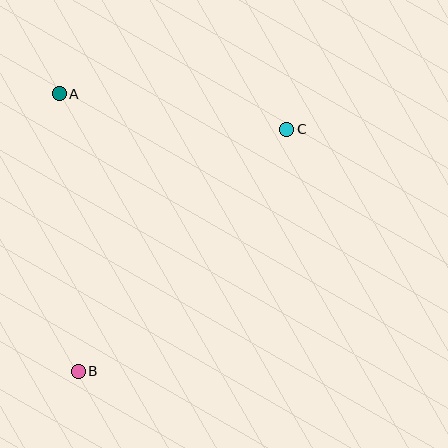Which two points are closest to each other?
Points A and C are closest to each other.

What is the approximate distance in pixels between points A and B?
The distance between A and B is approximately 278 pixels.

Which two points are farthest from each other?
Points B and C are farthest from each other.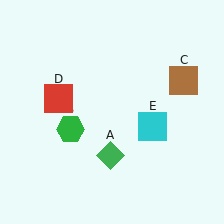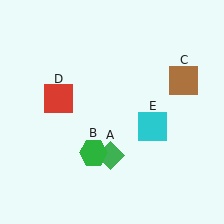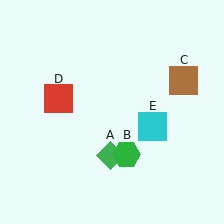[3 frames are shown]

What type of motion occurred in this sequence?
The green hexagon (object B) rotated counterclockwise around the center of the scene.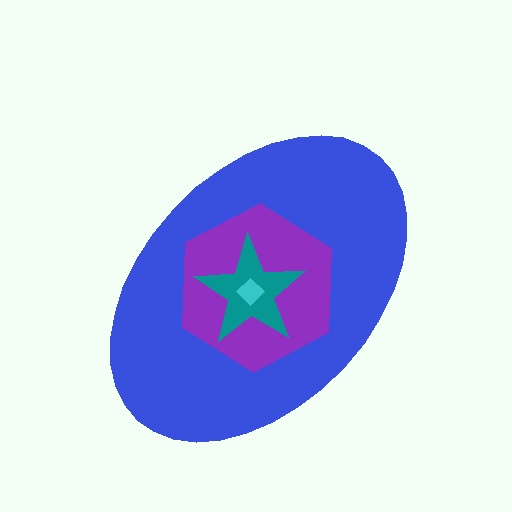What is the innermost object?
The cyan diamond.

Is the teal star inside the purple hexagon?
Yes.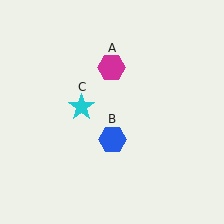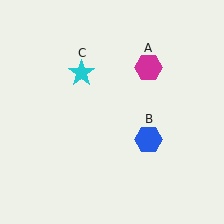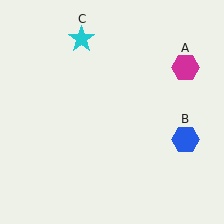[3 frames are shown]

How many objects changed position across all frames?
3 objects changed position: magenta hexagon (object A), blue hexagon (object B), cyan star (object C).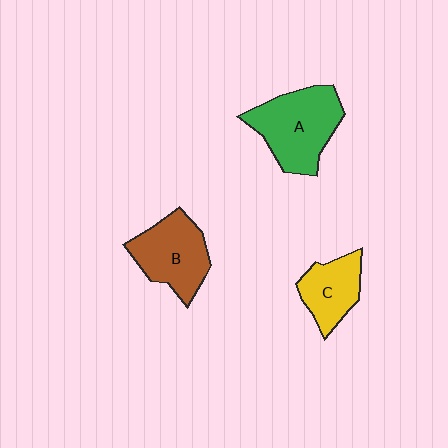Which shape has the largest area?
Shape A (green).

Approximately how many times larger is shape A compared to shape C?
Approximately 1.6 times.